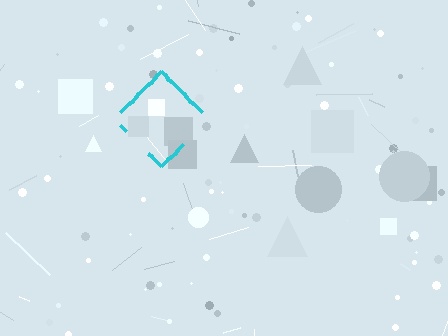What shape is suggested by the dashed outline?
The dashed outline suggests a diamond.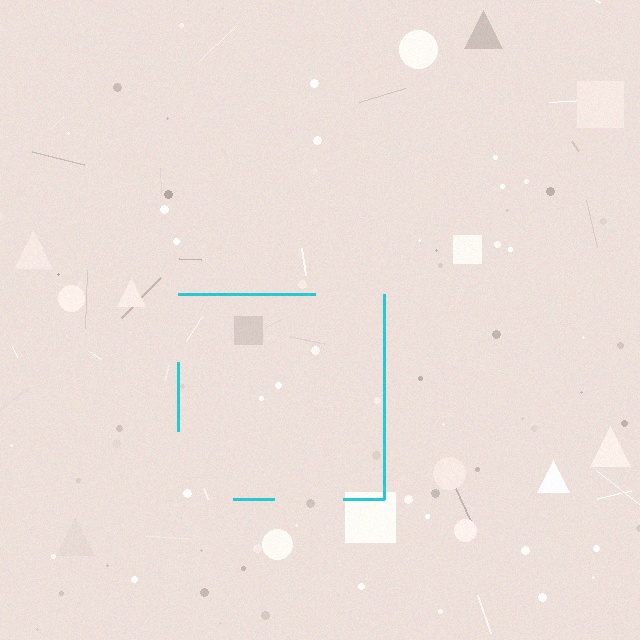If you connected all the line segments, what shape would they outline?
They would outline a square.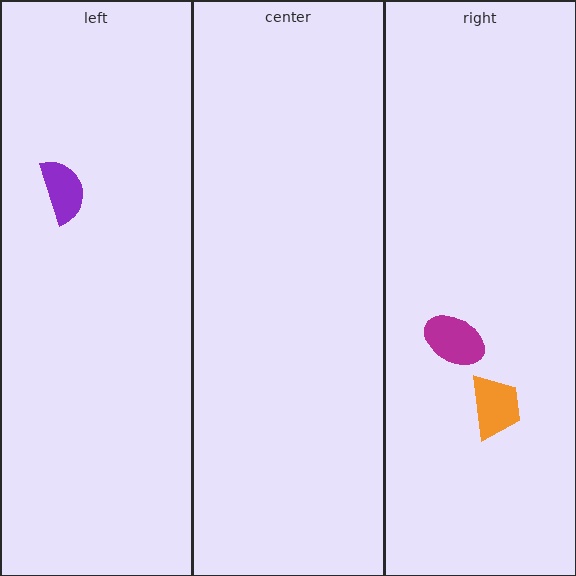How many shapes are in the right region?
2.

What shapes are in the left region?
The purple semicircle.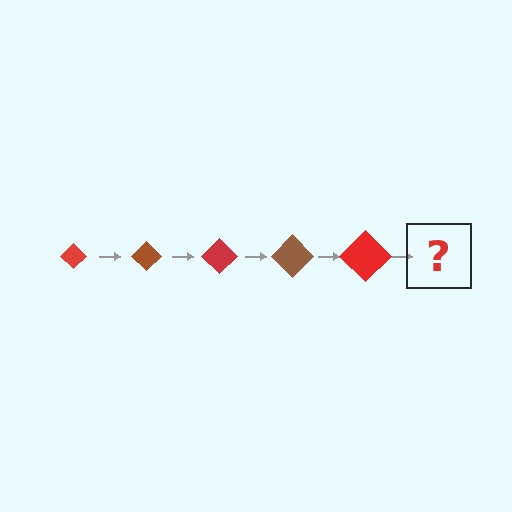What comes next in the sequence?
The next element should be a brown diamond, larger than the previous one.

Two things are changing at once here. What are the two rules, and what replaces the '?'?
The two rules are that the diamond grows larger each step and the color cycles through red and brown. The '?' should be a brown diamond, larger than the previous one.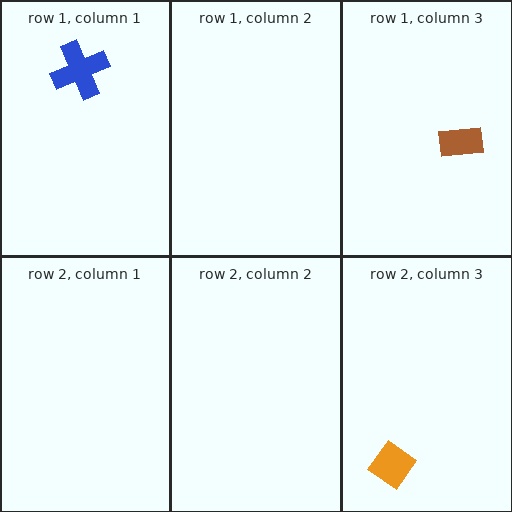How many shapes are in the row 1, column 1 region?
1.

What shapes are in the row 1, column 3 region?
The brown rectangle.